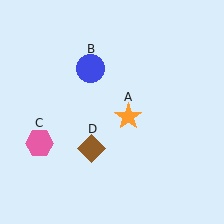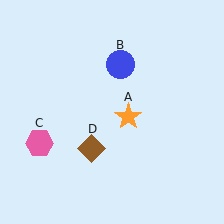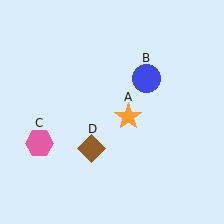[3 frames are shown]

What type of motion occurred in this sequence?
The blue circle (object B) rotated clockwise around the center of the scene.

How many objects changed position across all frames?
1 object changed position: blue circle (object B).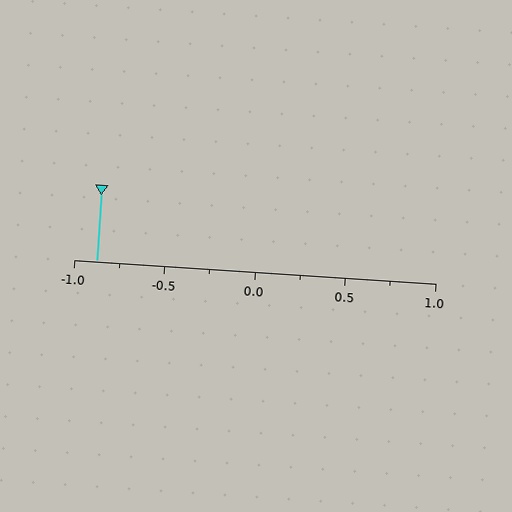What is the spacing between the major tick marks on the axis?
The major ticks are spaced 0.5 apart.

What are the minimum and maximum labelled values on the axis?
The axis runs from -1.0 to 1.0.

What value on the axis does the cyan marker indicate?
The marker indicates approximately -0.88.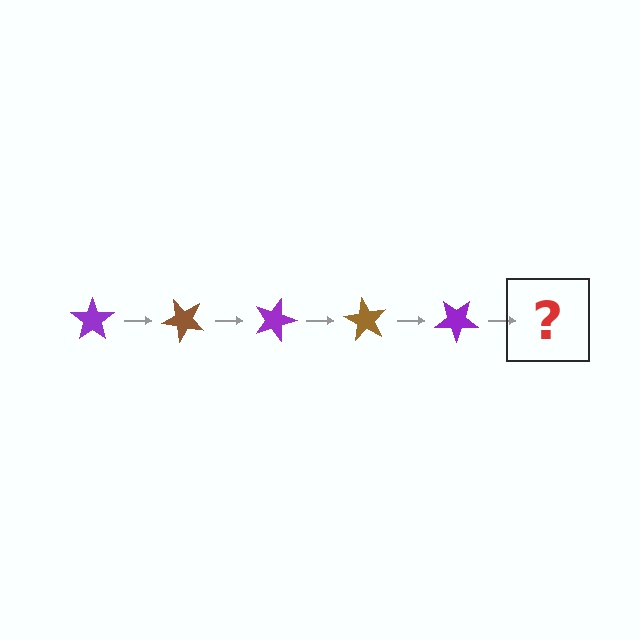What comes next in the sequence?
The next element should be a brown star, rotated 225 degrees from the start.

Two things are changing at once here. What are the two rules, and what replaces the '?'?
The two rules are that it rotates 45 degrees each step and the color cycles through purple and brown. The '?' should be a brown star, rotated 225 degrees from the start.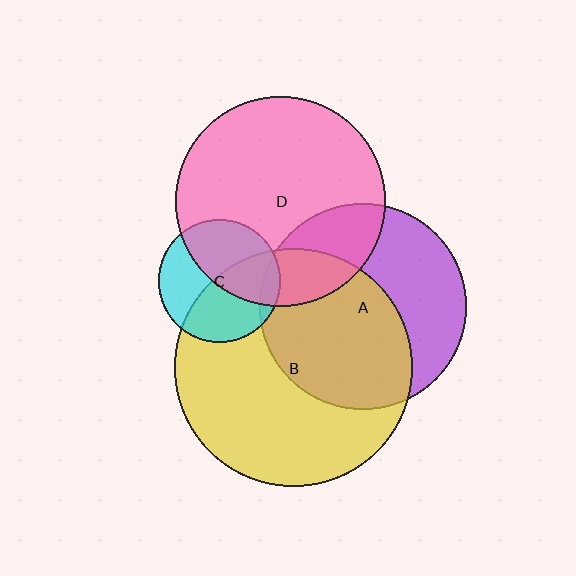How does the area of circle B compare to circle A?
Approximately 1.3 times.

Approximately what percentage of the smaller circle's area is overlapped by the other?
Approximately 15%.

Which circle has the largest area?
Circle B (yellow).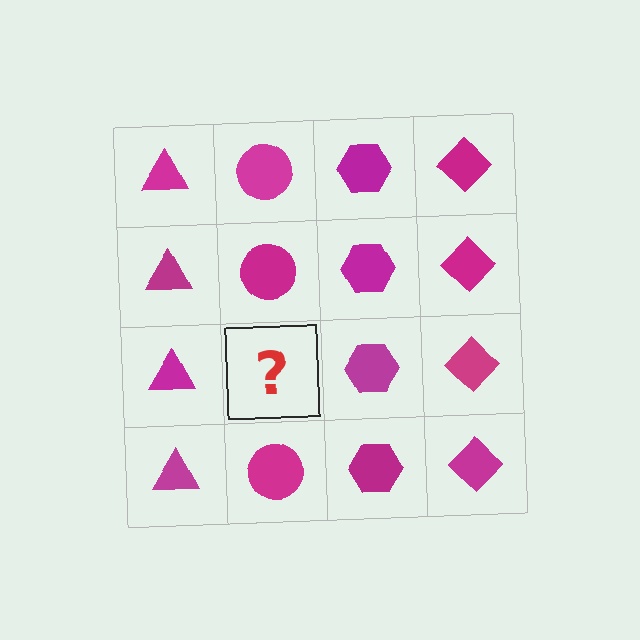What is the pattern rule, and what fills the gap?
The rule is that each column has a consistent shape. The gap should be filled with a magenta circle.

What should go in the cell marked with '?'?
The missing cell should contain a magenta circle.